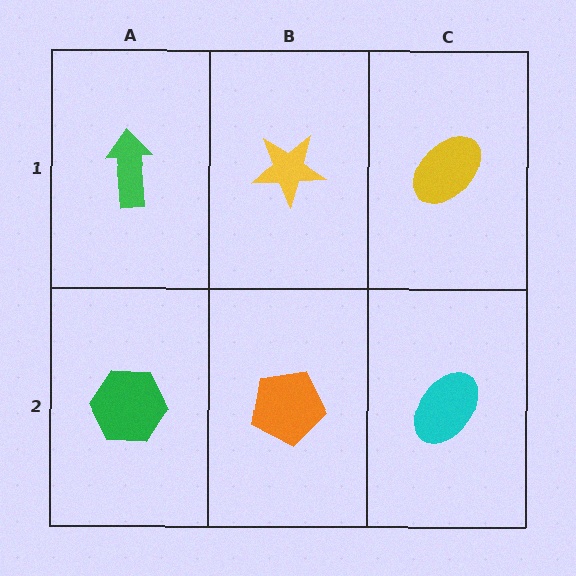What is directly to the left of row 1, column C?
A yellow star.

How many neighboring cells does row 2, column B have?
3.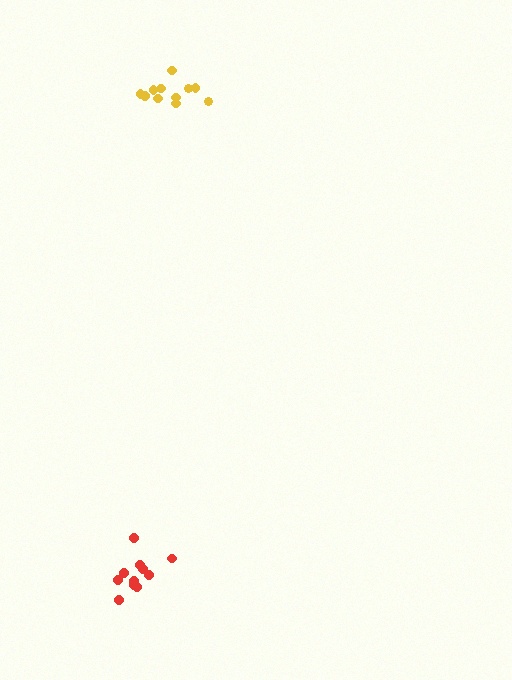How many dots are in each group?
Group 1: 11 dots, Group 2: 11 dots (22 total).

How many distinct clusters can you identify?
There are 2 distinct clusters.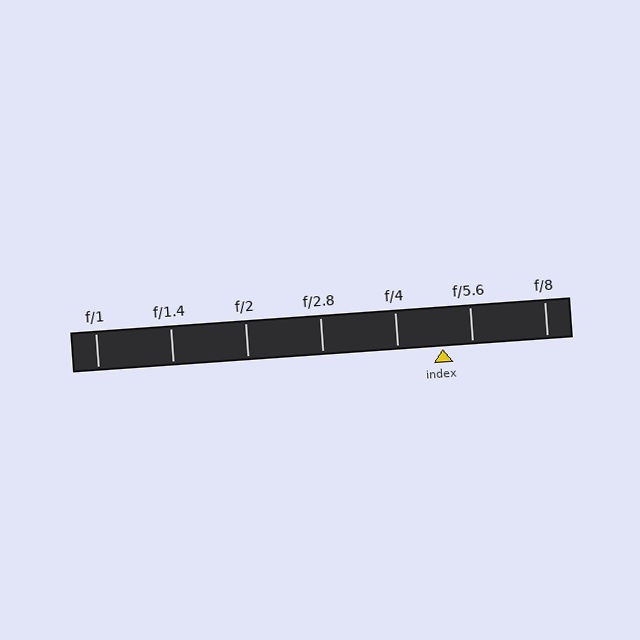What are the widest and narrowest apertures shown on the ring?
The widest aperture shown is f/1 and the narrowest is f/8.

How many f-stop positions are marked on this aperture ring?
There are 7 f-stop positions marked.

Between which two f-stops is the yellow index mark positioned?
The index mark is between f/4 and f/5.6.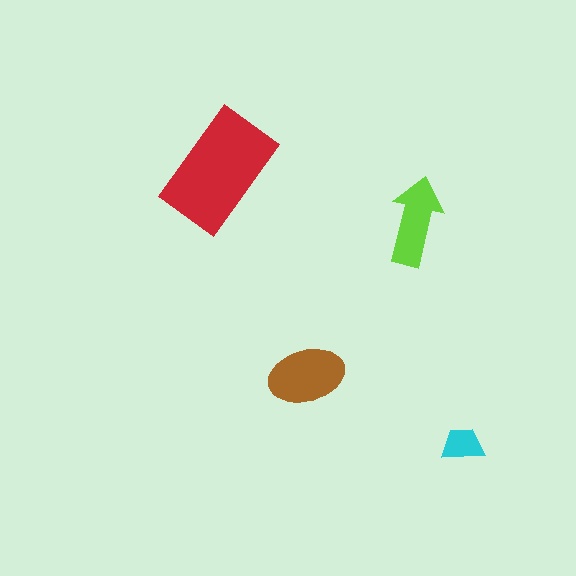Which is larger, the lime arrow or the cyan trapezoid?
The lime arrow.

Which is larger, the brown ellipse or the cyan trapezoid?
The brown ellipse.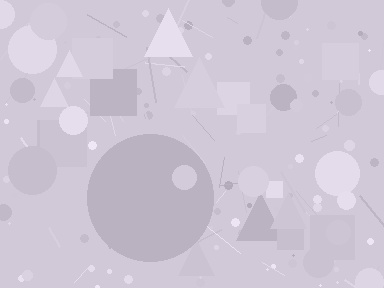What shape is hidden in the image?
A circle is hidden in the image.